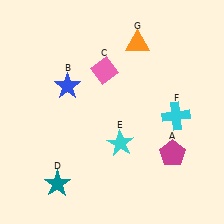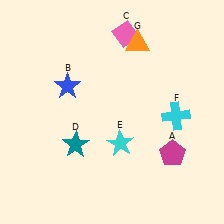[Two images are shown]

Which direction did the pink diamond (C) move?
The pink diamond (C) moved up.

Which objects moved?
The objects that moved are: the pink diamond (C), the teal star (D).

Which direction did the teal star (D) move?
The teal star (D) moved up.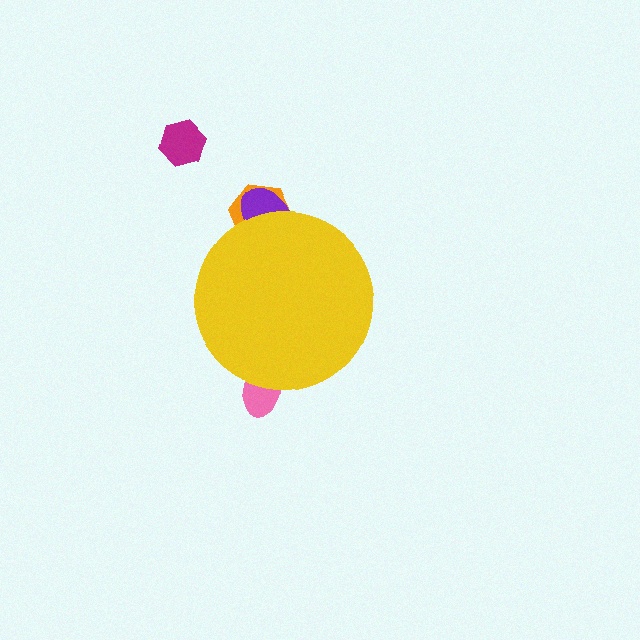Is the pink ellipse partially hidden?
Yes, the pink ellipse is partially hidden behind the yellow circle.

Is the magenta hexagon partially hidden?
No, the magenta hexagon is fully visible.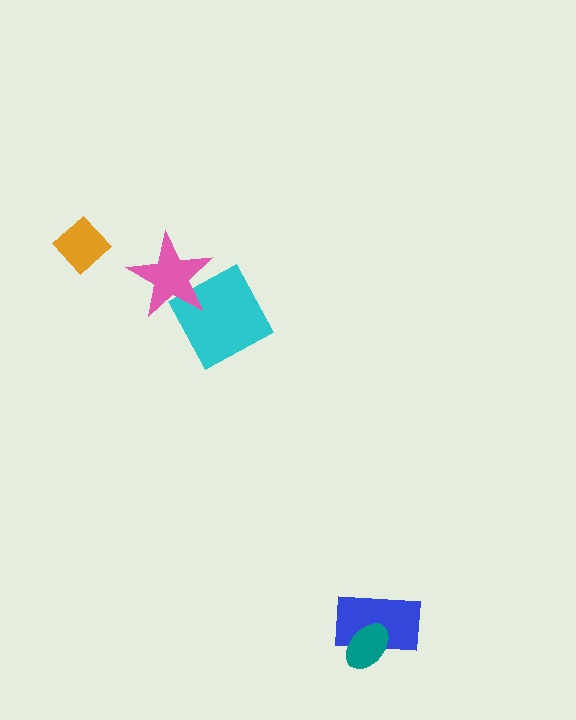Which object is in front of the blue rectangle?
The teal ellipse is in front of the blue rectangle.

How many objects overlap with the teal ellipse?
1 object overlaps with the teal ellipse.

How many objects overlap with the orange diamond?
0 objects overlap with the orange diamond.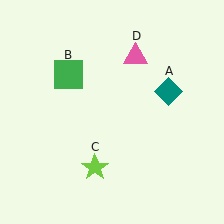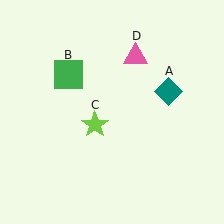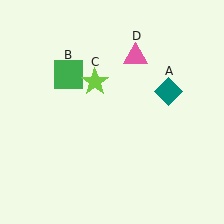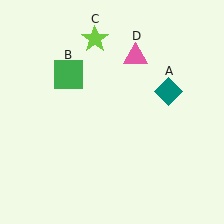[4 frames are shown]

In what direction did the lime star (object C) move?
The lime star (object C) moved up.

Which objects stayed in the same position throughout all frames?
Teal diamond (object A) and green square (object B) and pink triangle (object D) remained stationary.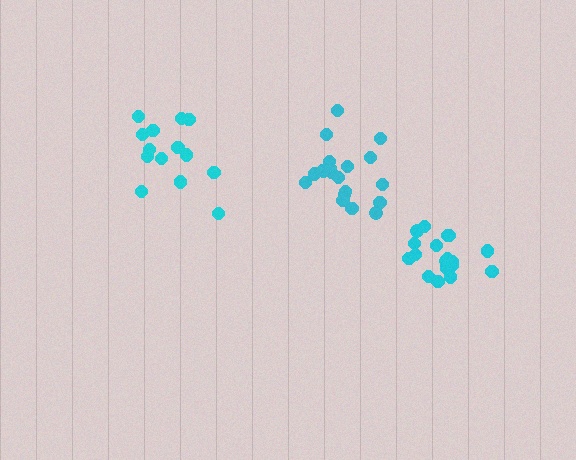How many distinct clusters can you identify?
There are 3 distinct clusters.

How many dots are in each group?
Group 1: 14 dots, Group 2: 20 dots, Group 3: 18 dots (52 total).